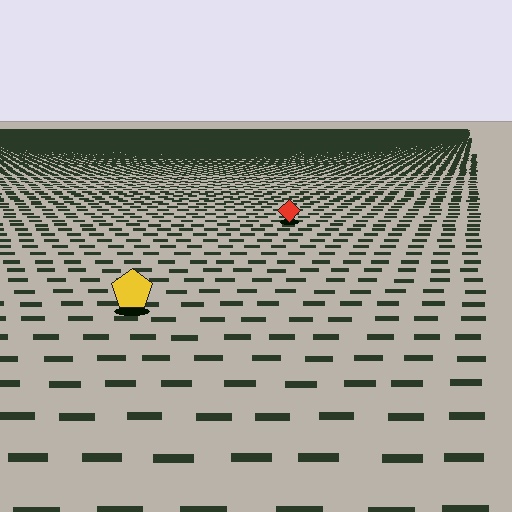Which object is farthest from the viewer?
The red diamond is farthest from the viewer. It appears smaller and the ground texture around it is denser.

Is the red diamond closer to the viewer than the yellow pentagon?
No. The yellow pentagon is closer — you can tell from the texture gradient: the ground texture is coarser near it.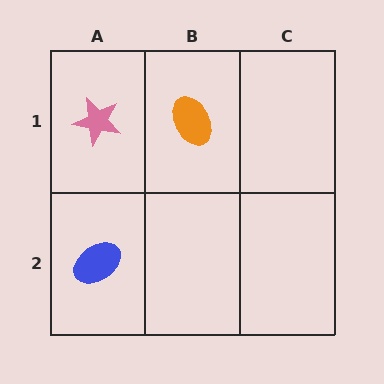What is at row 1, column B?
An orange ellipse.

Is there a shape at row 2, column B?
No, that cell is empty.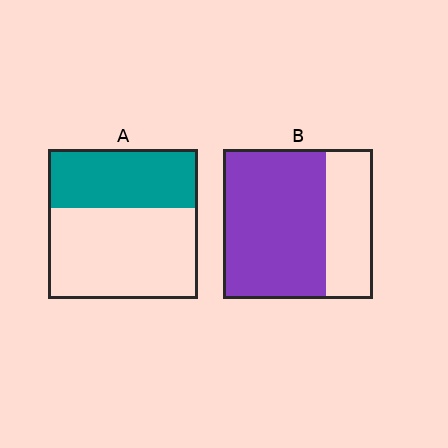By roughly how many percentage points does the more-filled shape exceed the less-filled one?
By roughly 30 percentage points (B over A).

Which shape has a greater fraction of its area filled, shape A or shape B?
Shape B.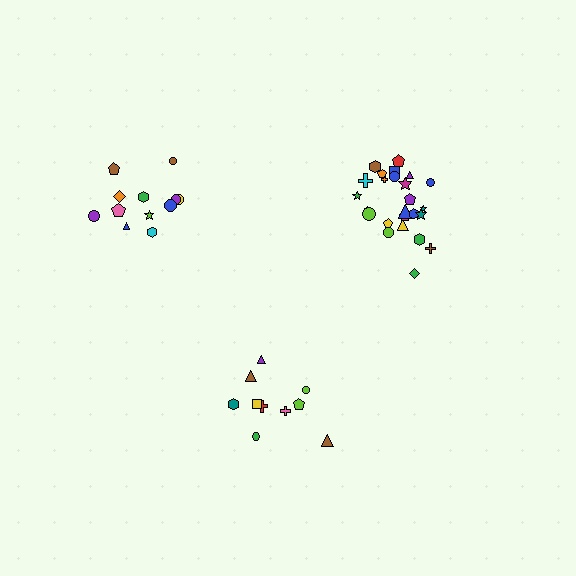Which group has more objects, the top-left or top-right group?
The top-right group.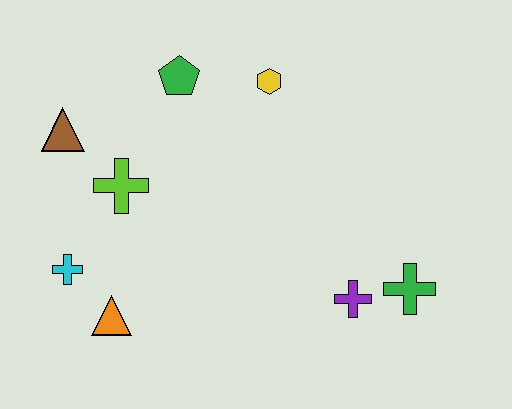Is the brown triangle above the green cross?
Yes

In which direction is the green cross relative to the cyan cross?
The green cross is to the right of the cyan cross.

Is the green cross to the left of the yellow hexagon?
No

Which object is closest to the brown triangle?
The lime cross is closest to the brown triangle.